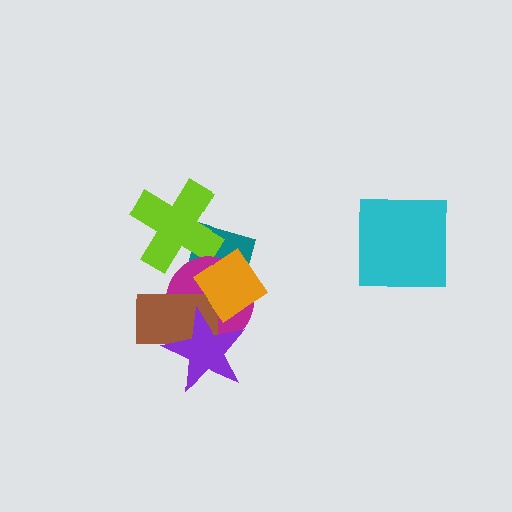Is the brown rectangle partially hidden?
Yes, it is partially covered by another shape.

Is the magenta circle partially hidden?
Yes, it is partially covered by another shape.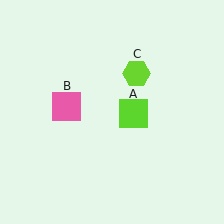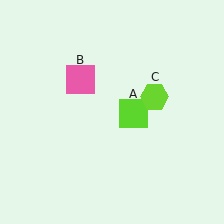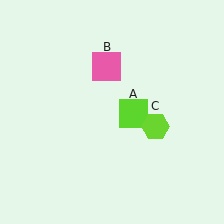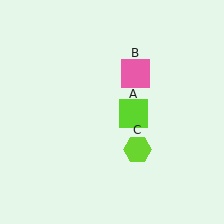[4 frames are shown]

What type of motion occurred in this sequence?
The pink square (object B), lime hexagon (object C) rotated clockwise around the center of the scene.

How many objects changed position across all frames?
2 objects changed position: pink square (object B), lime hexagon (object C).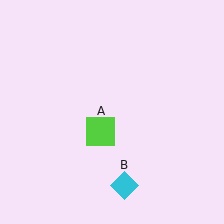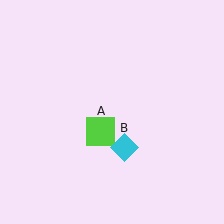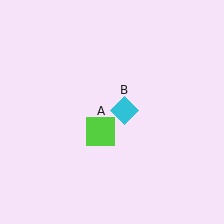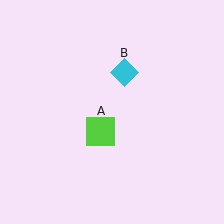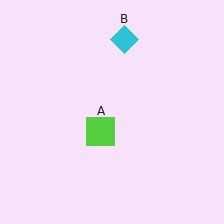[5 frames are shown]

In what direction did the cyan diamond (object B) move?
The cyan diamond (object B) moved up.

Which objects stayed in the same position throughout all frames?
Lime square (object A) remained stationary.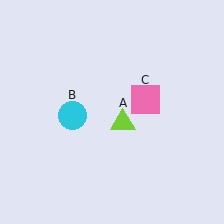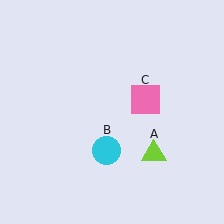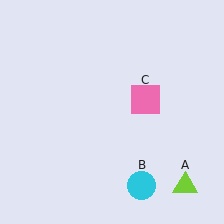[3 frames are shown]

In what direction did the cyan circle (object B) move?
The cyan circle (object B) moved down and to the right.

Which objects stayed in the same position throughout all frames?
Pink square (object C) remained stationary.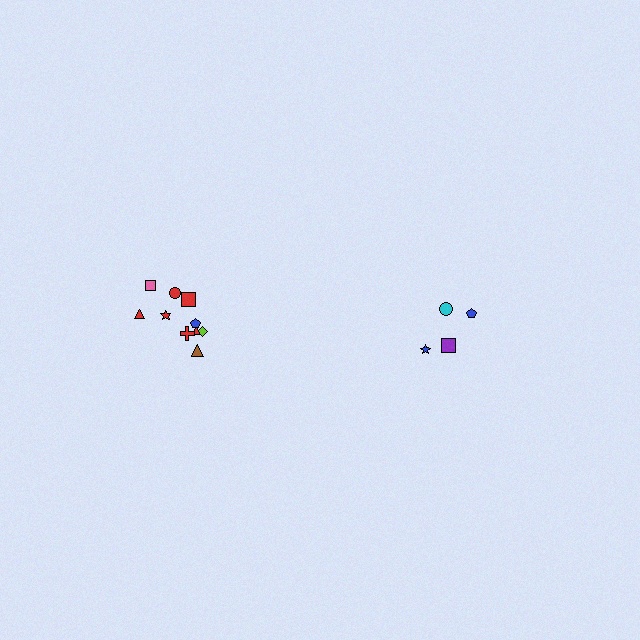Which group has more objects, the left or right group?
The left group.